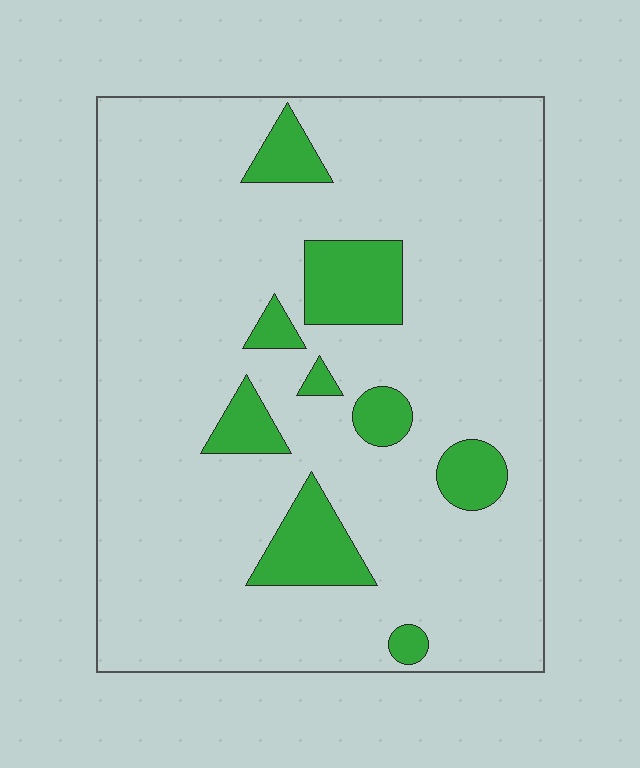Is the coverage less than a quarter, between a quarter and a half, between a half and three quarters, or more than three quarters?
Less than a quarter.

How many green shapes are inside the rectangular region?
9.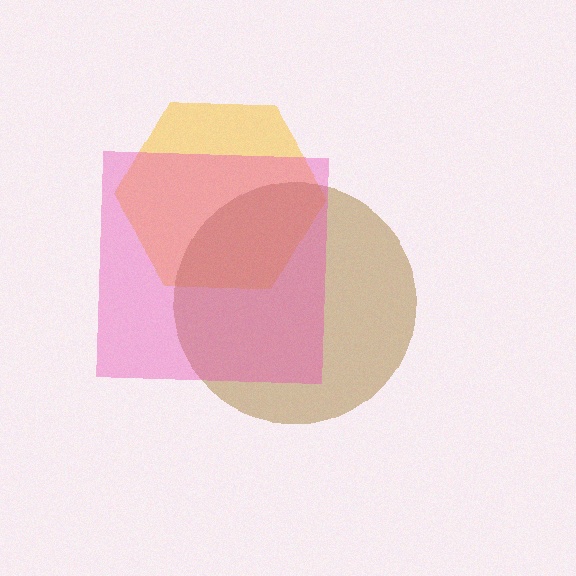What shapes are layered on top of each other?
The layered shapes are: a yellow hexagon, a brown circle, a pink square.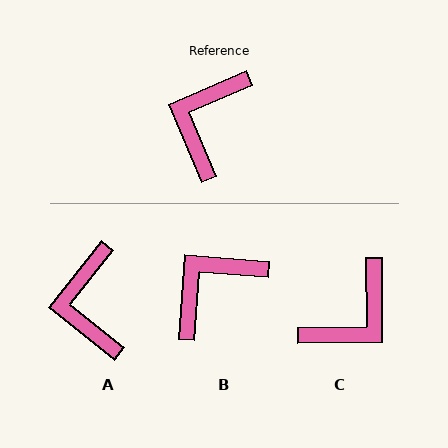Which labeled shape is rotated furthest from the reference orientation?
C, about 157 degrees away.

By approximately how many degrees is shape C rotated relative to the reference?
Approximately 157 degrees counter-clockwise.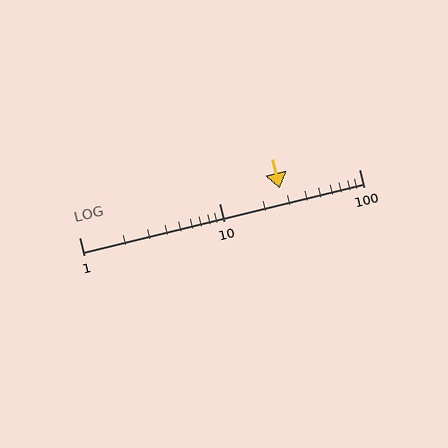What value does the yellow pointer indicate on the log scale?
The pointer indicates approximately 27.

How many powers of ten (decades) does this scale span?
The scale spans 2 decades, from 1 to 100.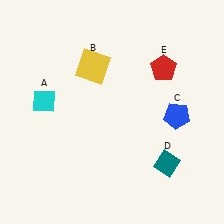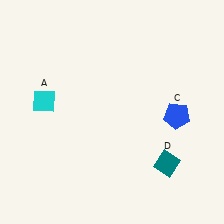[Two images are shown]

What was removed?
The yellow square (B), the red pentagon (E) were removed in Image 2.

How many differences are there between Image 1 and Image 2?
There are 2 differences between the two images.